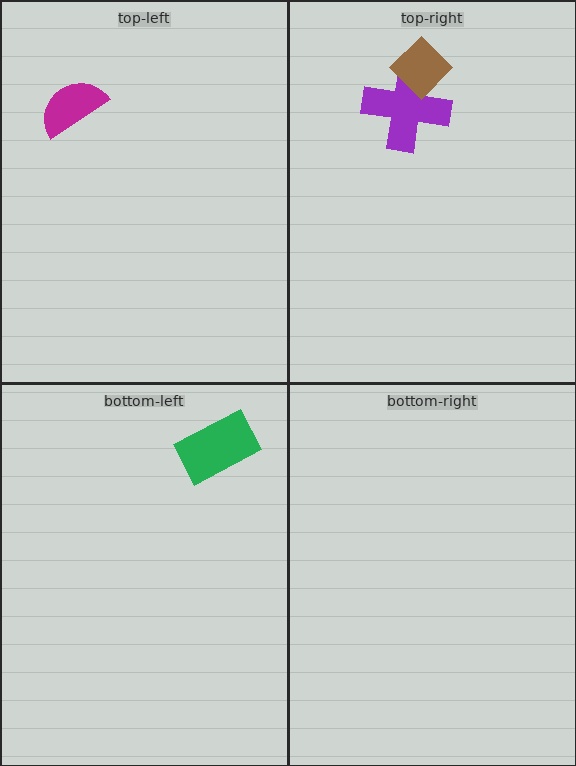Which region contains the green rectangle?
The bottom-left region.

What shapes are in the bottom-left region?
The green rectangle.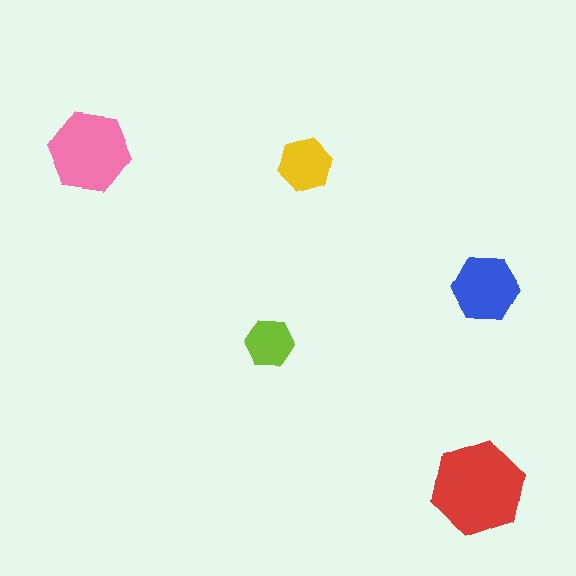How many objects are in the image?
There are 5 objects in the image.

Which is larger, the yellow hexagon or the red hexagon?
The red one.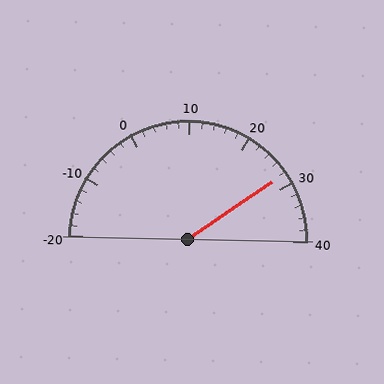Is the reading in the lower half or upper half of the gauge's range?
The reading is in the upper half of the range (-20 to 40).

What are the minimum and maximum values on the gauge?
The gauge ranges from -20 to 40.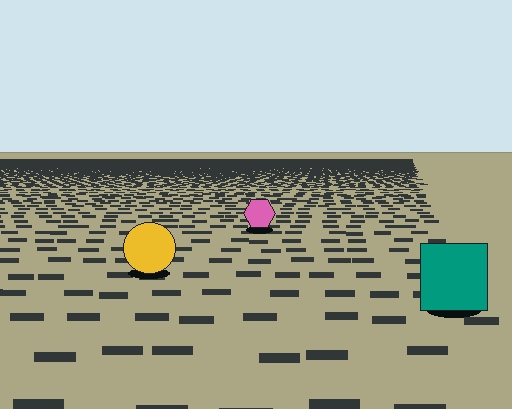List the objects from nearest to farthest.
From nearest to farthest: the teal square, the yellow circle, the pink hexagon.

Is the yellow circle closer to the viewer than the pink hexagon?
Yes. The yellow circle is closer — you can tell from the texture gradient: the ground texture is coarser near it.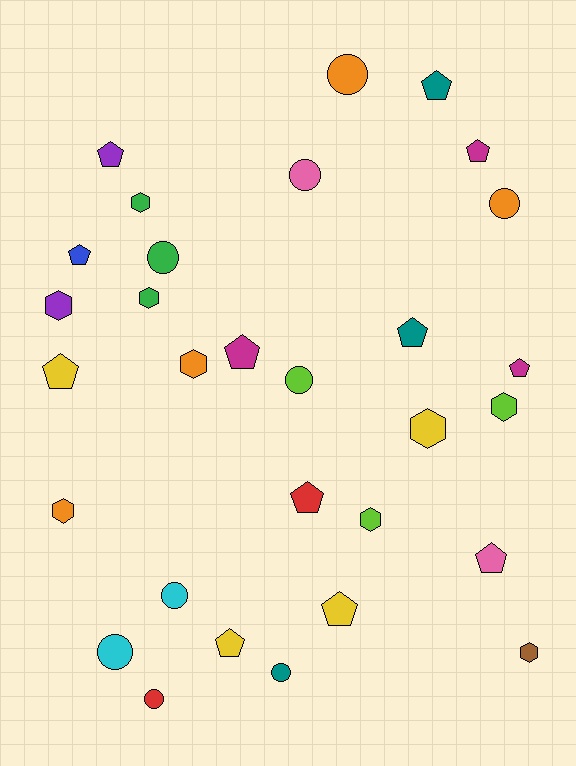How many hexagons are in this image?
There are 9 hexagons.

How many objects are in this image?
There are 30 objects.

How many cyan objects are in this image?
There are 2 cyan objects.